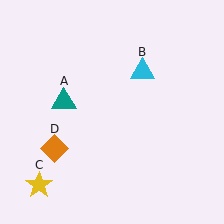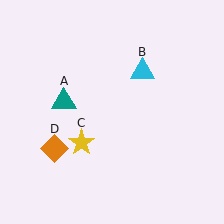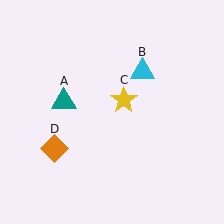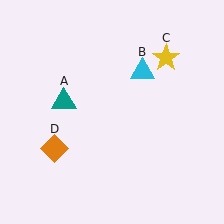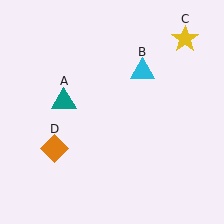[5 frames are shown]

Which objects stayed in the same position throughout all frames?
Teal triangle (object A) and cyan triangle (object B) and orange diamond (object D) remained stationary.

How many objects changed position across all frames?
1 object changed position: yellow star (object C).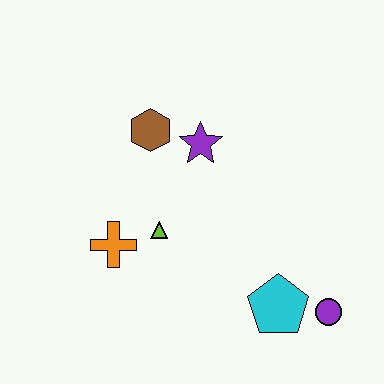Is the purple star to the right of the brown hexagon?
Yes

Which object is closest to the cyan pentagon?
The purple circle is closest to the cyan pentagon.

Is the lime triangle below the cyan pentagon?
No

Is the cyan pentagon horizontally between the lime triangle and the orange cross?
No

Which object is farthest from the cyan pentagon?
The brown hexagon is farthest from the cyan pentagon.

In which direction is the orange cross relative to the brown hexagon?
The orange cross is below the brown hexagon.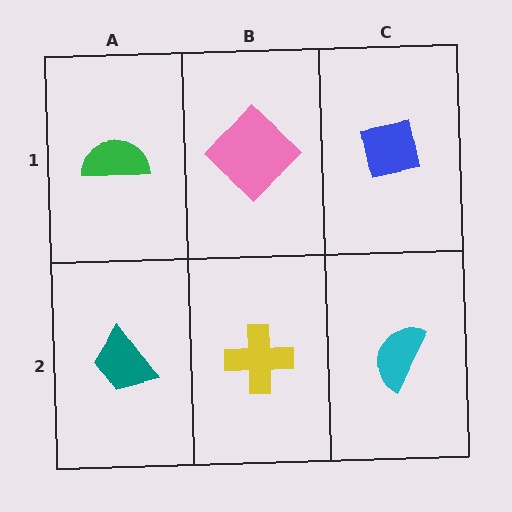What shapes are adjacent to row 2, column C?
A blue square (row 1, column C), a yellow cross (row 2, column B).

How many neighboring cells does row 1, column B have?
3.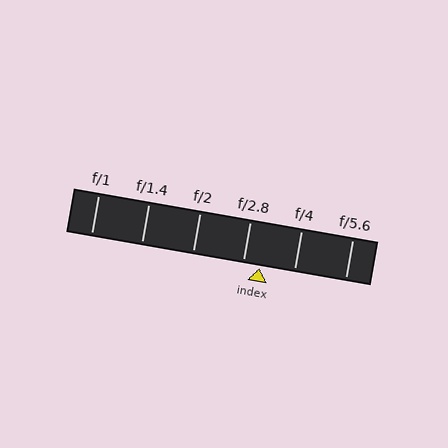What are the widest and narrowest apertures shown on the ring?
The widest aperture shown is f/1 and the narrowest is f/5.6.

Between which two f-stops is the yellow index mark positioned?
The index mark is between f/2.8 and f/4.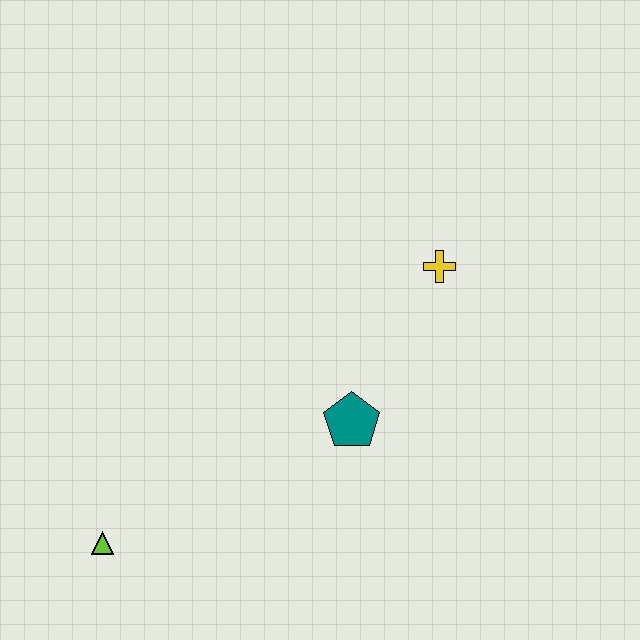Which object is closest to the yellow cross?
The teal pentagon is closest to the yellow cross.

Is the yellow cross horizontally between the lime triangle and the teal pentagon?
No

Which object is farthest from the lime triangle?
The yellow cross is farthest from the lime triangle.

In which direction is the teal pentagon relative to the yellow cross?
The teal pentagon is below the yellow cross.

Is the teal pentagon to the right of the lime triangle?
Yes